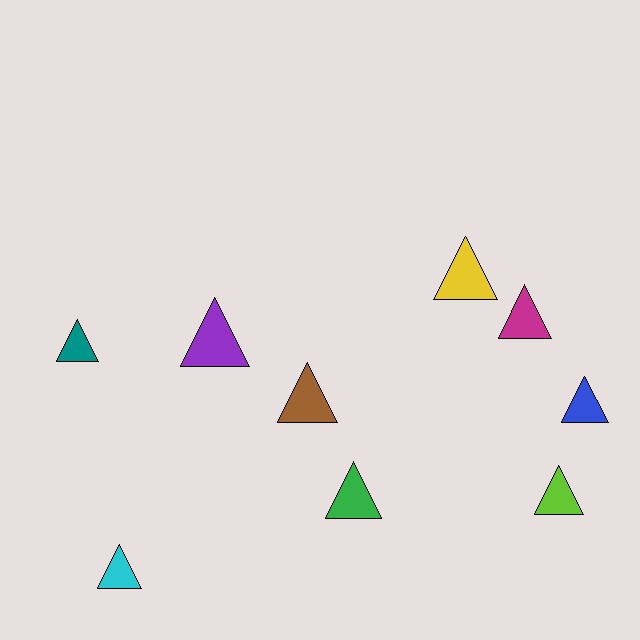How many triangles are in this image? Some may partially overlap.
There are 9 triangles.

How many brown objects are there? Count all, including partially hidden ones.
There is 1 brown object.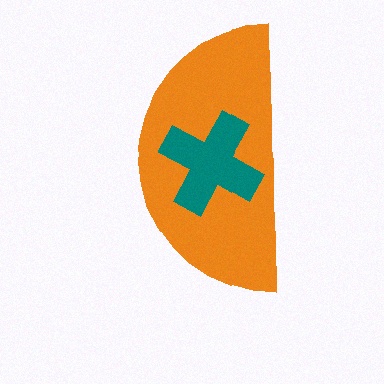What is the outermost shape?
The orange semicircle.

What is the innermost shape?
The teal cross.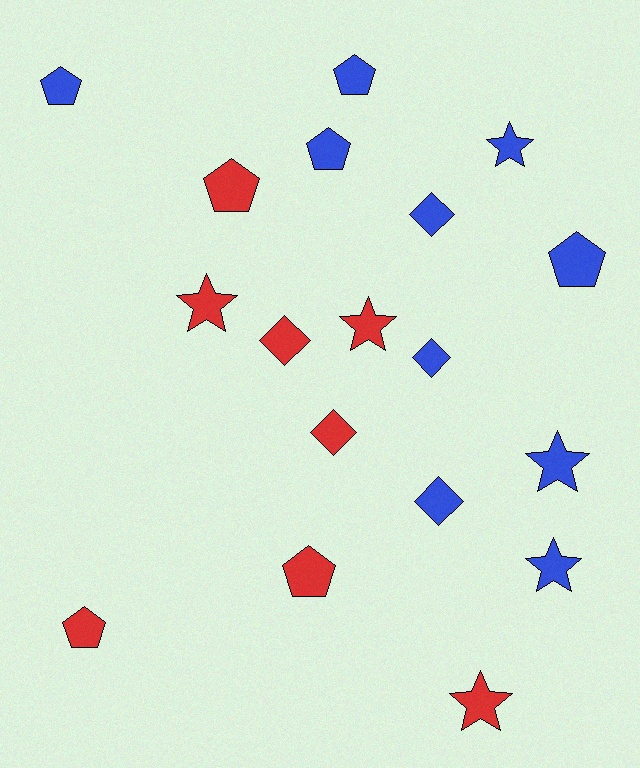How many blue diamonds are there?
There are 3 blue diamonds.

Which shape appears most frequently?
Pentagon, with 7 objects.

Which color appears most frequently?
Blue, with 10 objects.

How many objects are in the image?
There are 18 objects.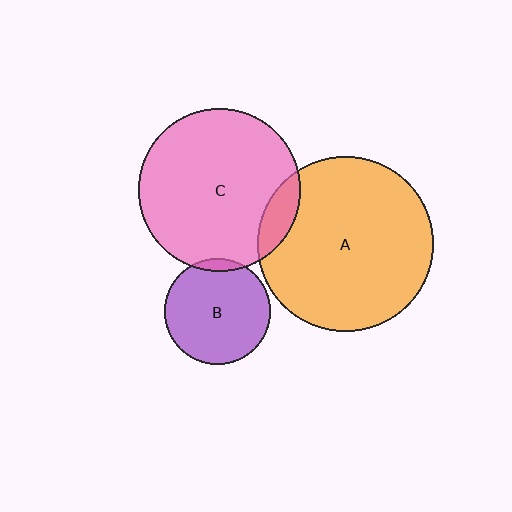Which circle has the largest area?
Circle A (orange).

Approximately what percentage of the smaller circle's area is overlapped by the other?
Approximately 5%.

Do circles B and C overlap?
Yes.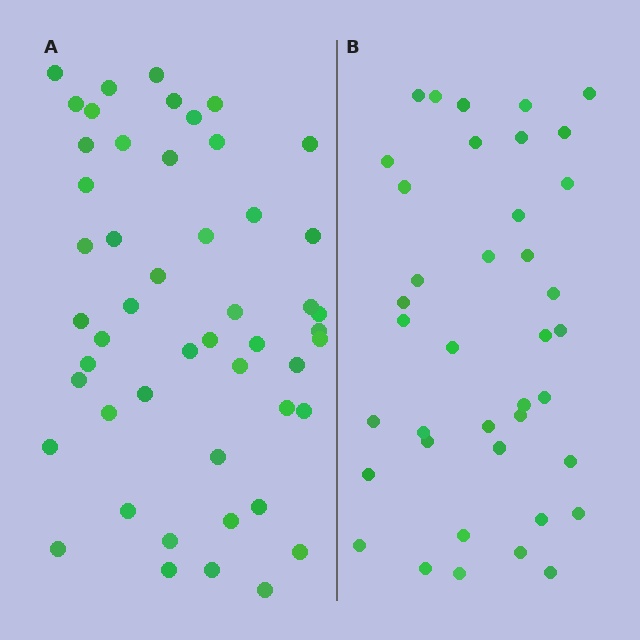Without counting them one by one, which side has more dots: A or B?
Region A (the left region) has more dots.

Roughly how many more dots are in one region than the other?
Region A has roughly 12 or so more dots than region B.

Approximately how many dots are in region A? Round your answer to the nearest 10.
About 50 dots.